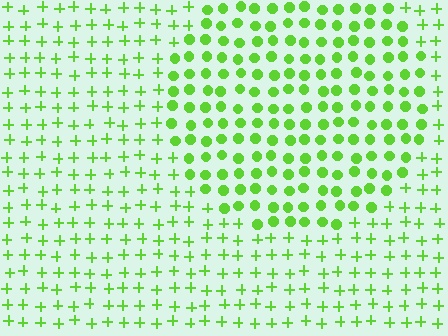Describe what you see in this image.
The image is filled with small lime elements arranged in a uniform grid. A circle-shaped region contains circles, while the surrounding area contains plus signs. The boundary is defined purely by the change in element shape.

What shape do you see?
I see a circle.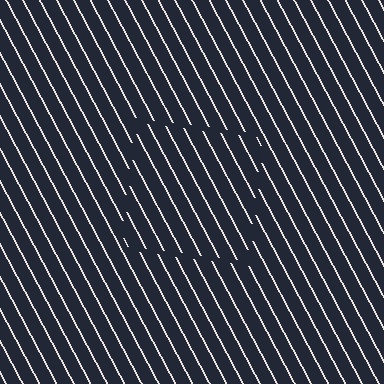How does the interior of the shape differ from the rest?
The interior of the shape contains the same grating, shifted by half a period — the contour is defined by the phase discontinuity where line-ends from the inner and outer gratings abut.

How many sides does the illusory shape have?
4 sides — the line-ends trace a square.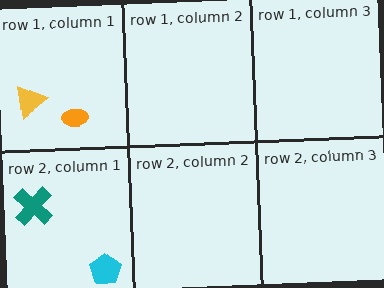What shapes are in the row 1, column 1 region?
The orange ellipse, the yellow triangle.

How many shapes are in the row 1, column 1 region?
2.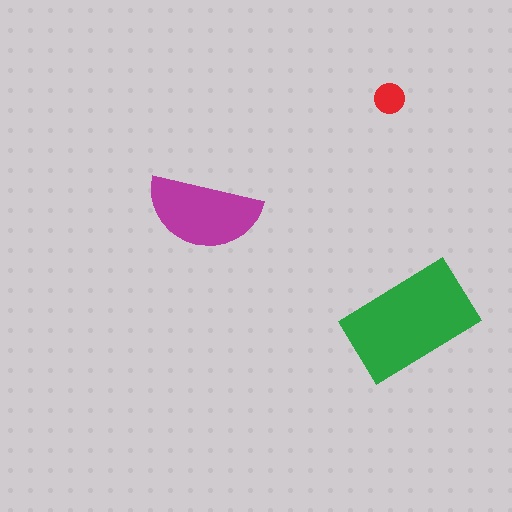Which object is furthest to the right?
The green rectangle is rightmost.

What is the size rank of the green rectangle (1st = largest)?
1st.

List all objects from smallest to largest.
The red circle, the magenta semicircle, the green rectangle.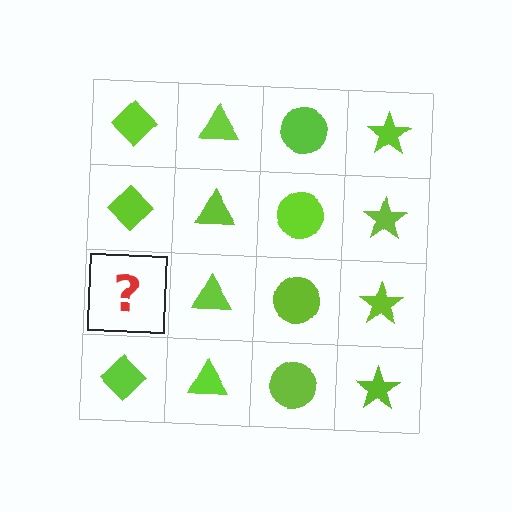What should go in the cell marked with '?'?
The missing cell should contain a lime diamond.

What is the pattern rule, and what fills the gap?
The rule is that each column has a consistent shape. The gap should be filled with a lime diamond.